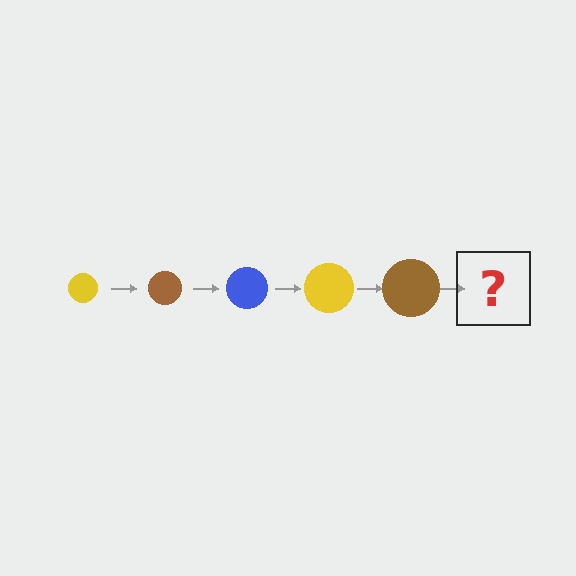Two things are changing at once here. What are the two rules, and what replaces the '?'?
The two rules are that the circle grows larger each step and the color cycles through yellow, brown, and blue. The '?' should be a blue circle, larger than the previous one.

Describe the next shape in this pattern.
It should be a blue circle, larger than the previous one.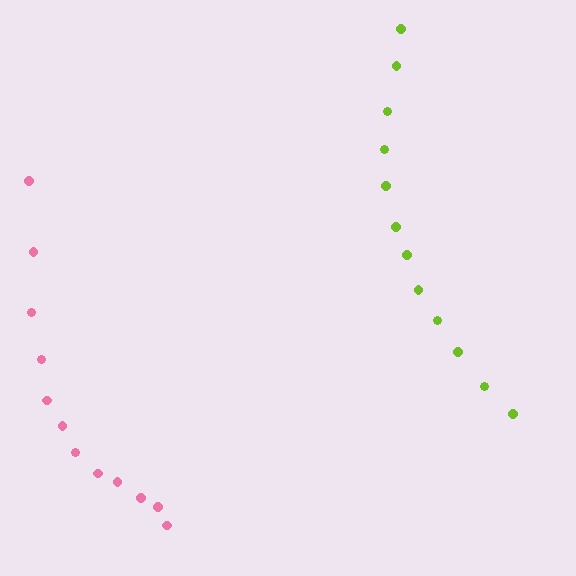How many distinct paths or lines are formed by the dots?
There are 2 distinct paths.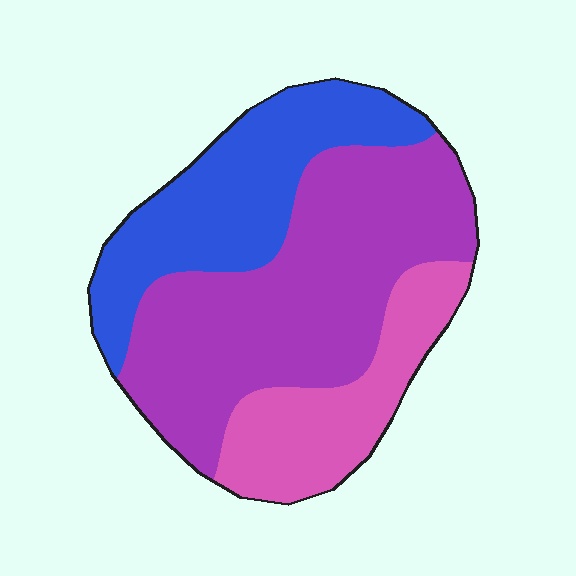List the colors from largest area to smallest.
From largest to smallest: purple, blue, pink.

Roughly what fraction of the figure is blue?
Blue takes up about one third (1/3) of the figure.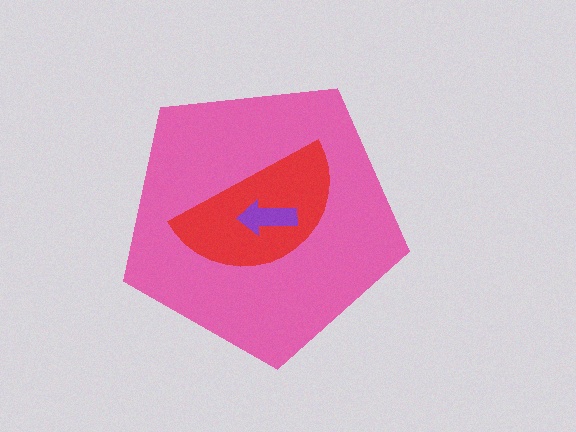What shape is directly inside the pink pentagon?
The red semicircle.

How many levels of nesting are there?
3.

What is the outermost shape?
The pink pentagon.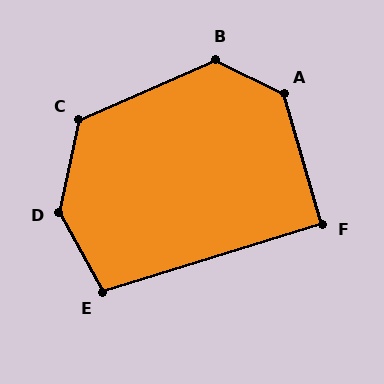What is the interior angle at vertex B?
Approximately 130 degrees (obtuse).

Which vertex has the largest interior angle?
D, at approximately 140 degrees.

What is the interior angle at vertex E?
Approximately 101 degrees (obtuse).